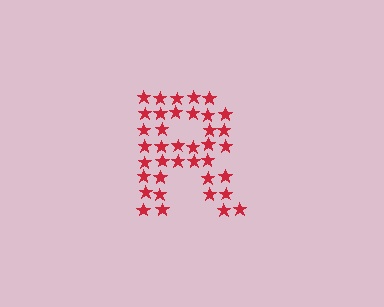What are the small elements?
The small elements are stars.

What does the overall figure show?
The overall figure shows the letter R.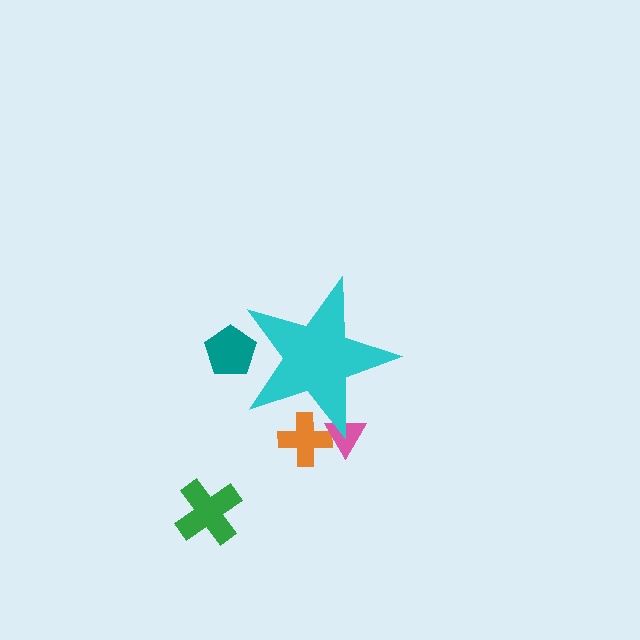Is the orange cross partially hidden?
Yes, the orange cross is partially hidden behind the cyan star.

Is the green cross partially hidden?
No, the green cross is fully visible.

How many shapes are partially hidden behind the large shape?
3 shapes are partially hidden.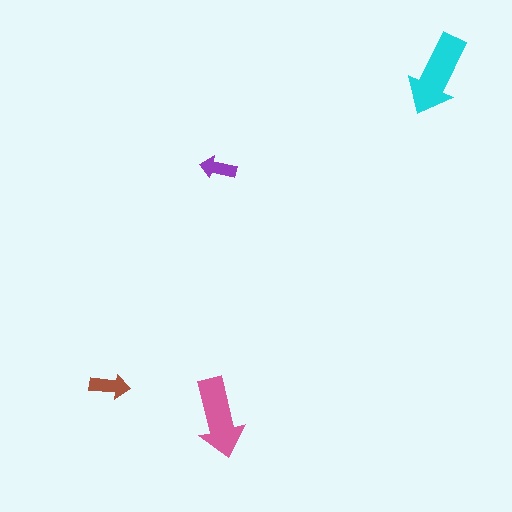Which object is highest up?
The cyan arrow is topmost.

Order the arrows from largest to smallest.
the cyan one, the pink one, the brown one, the purple one.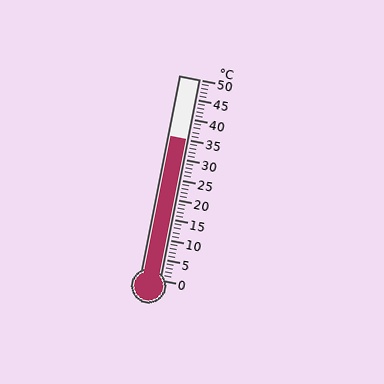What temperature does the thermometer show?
The thermometer shows approximately 35°C.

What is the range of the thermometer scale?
The thermometer scale ranges from 0°C to 50°C.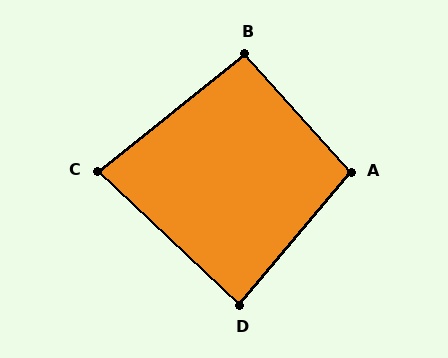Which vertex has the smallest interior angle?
C, at approximately 82 degrees.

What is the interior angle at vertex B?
Approximately 93 degrees (approximately right).